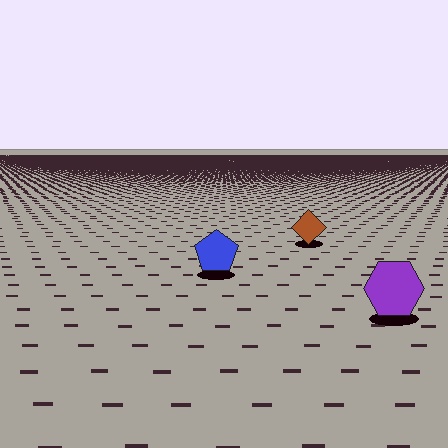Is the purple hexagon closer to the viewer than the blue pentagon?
Yes. The purple hexagon is closer — you can tell from the texture gradient: the ground texture is coarser near it.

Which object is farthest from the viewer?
The brown diamond is farthest from the viewer. It appears smaller and the ground texture around it is denser.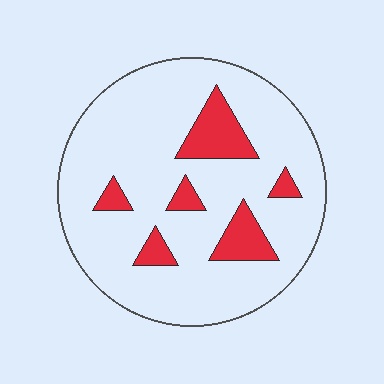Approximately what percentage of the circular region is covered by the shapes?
Approximately 15%.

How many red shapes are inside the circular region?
6.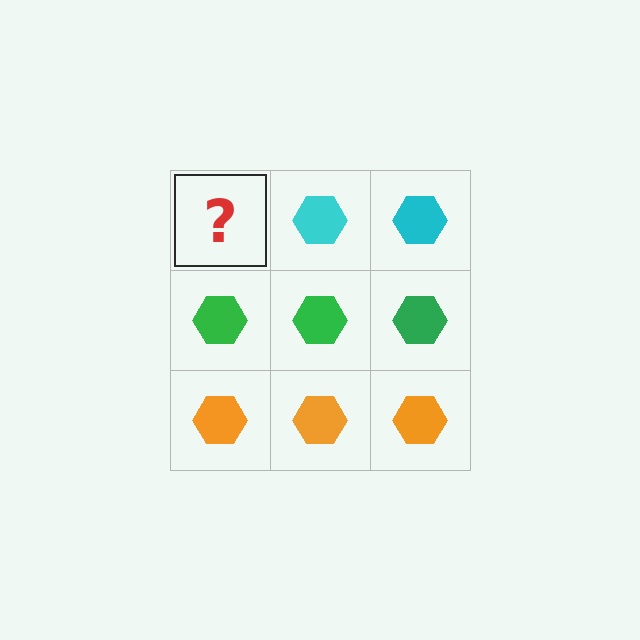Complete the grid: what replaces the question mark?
The question mark should be replaced with a cyan hexagon.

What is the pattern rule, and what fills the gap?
The rule is that each row has a consistent color. The gap should be filled with a cyan hexagon.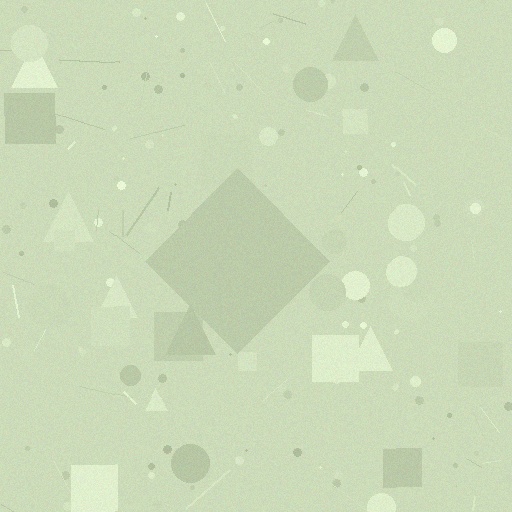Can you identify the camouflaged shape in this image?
The camouflaged shape is a diamond.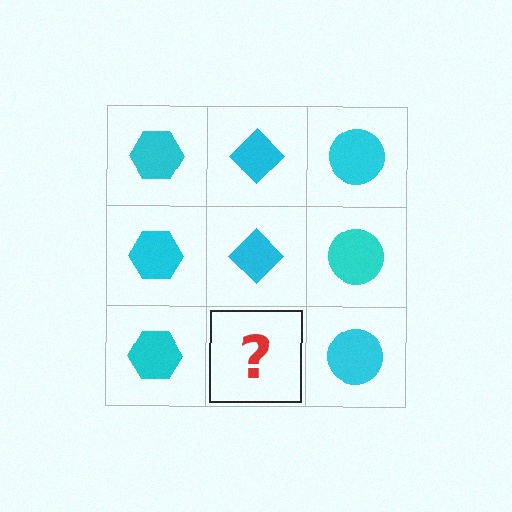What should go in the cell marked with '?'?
The missing cell should contain a cyan diamond.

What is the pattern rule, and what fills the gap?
The rule is that each column has a consistent shape. The gap should be filled with a cyan diamond.